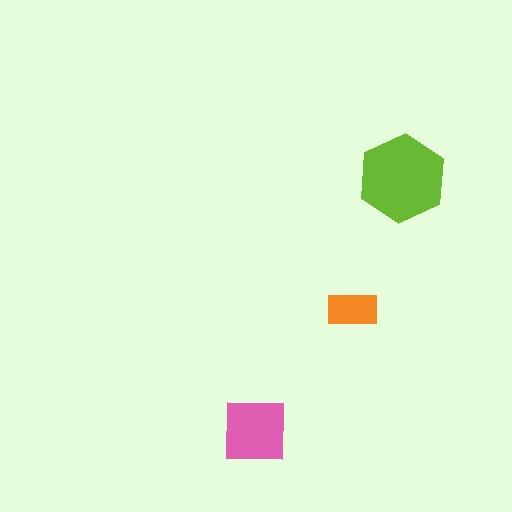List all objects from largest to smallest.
The lime hexagon, the pink square, the orange rectangle.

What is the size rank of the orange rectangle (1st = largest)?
3rd.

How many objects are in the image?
There are 3 objects in the image.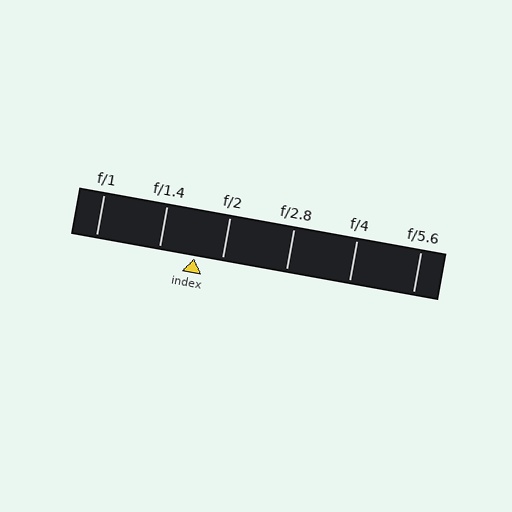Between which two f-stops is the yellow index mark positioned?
The index mark is between f/1.4 and f/2.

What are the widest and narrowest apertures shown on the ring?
The widest aperture shown is f/1 and the narrowest is f/5.6.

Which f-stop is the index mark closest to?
The index mark is closest to f/2.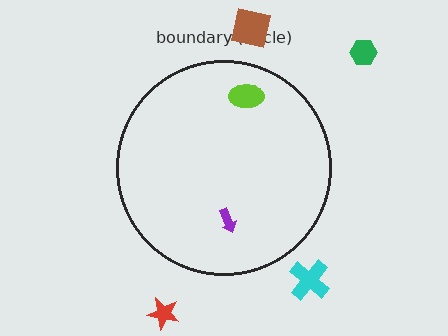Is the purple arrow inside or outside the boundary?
Inside.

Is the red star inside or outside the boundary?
Outside.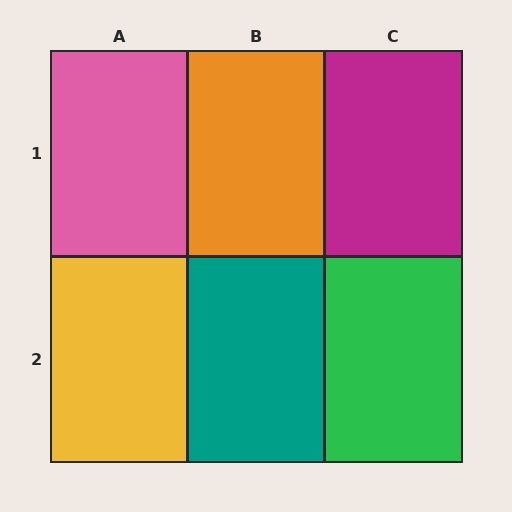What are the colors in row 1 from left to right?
Pink, orange, magenta.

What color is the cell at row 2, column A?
Yellow.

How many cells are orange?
1 cell is orange.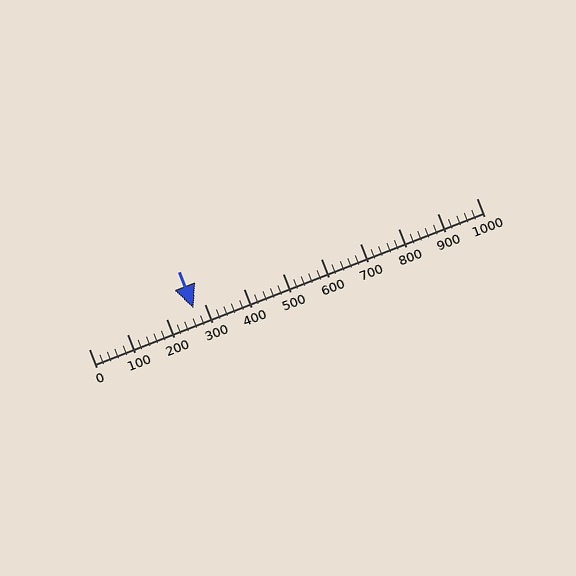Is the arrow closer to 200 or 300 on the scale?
The arrow is closer to 300.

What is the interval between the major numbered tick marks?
The major tick marks are spaced 100 units apart.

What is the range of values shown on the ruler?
The ruler shows values from 0 to 1000.